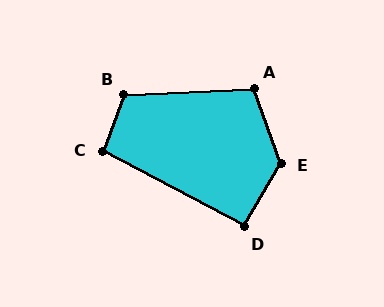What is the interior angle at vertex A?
Approximately 107 degrees (obtuse).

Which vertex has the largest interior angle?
E, at approximately 130 degrees.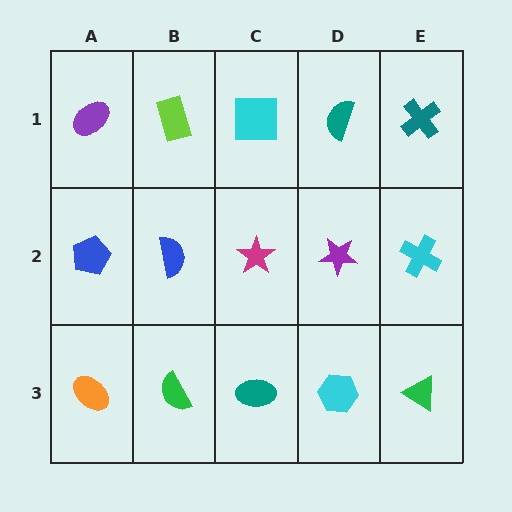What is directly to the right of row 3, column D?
A green triangle.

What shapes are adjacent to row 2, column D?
A teal semicircle (row 1, column D), a cyan hexagon (row 3, column D), a magenta star (row 2, column C), a cyan cross (row 2, column E).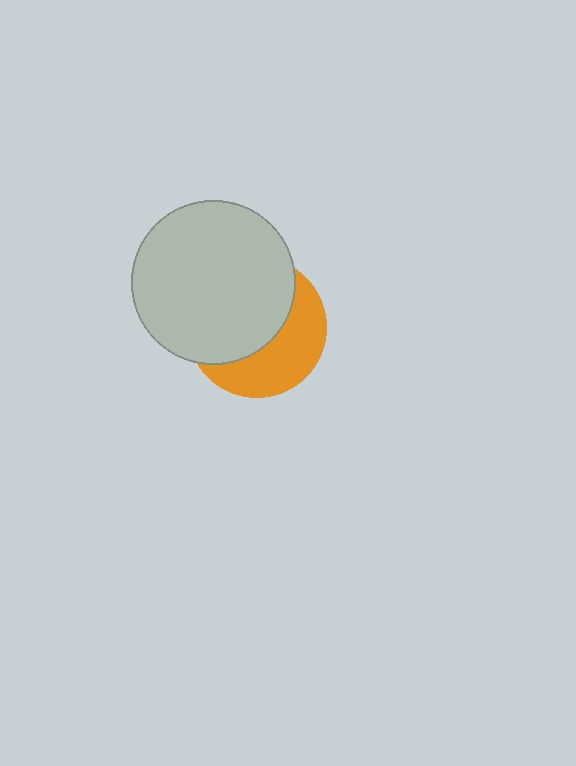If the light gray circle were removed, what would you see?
You would see the complete orange circle.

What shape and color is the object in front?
The object in front is a light gray circle.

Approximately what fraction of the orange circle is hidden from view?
Roughly 58% of the orange circle is hidden behind the light gray circle.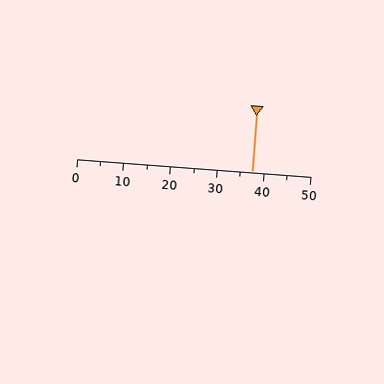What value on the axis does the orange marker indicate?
The marker indicates approximately 37.5.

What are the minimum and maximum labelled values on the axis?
The axis runs from 0 to 50.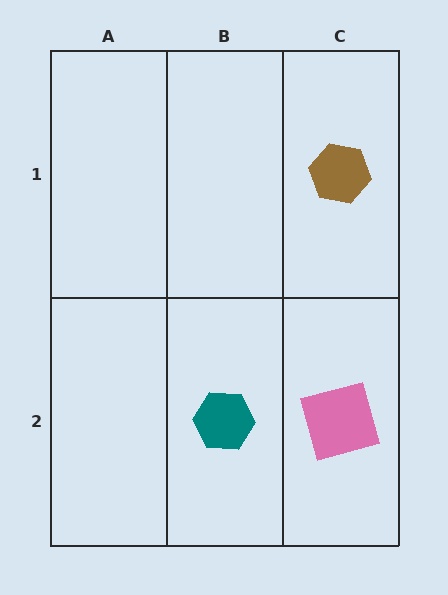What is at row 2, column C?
A pink square.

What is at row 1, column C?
A brown hexagon.